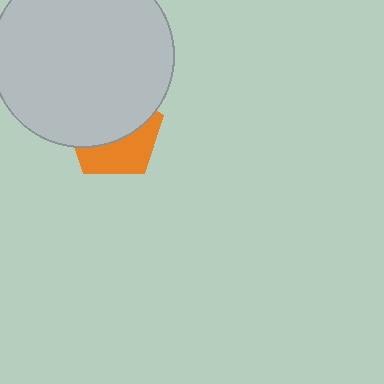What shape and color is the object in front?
The object in front is a light gray circle.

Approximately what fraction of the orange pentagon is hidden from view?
Roughly 58% of the orange pentagon is hidden behind the light gray circle.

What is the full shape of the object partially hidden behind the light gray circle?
The partially hidden object is an orange pentagon.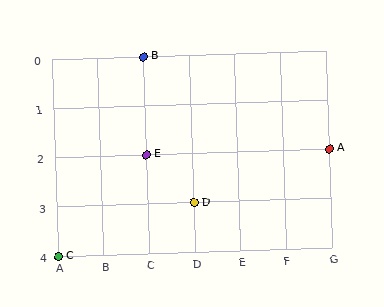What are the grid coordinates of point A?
Point A is at grid coordinates (G, 2).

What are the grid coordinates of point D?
Point D is at grid coordinates (D, 3).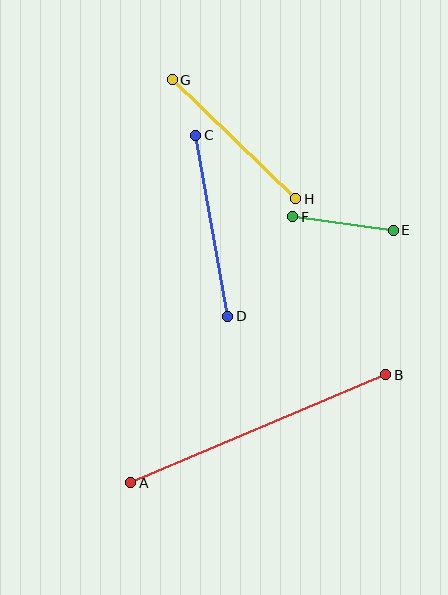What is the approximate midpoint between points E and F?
The midpoint is at approximately (343, 224) pixels.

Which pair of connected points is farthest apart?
Points A and B are farthest apart.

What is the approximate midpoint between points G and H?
The midpoint is at approximately (234, 139) pixels.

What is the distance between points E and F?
The distance is approximately 101 pixels.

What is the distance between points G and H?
The distance is approximately 171 pixels.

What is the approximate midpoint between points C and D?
The midpoint is at approximately (212, 226) pixels.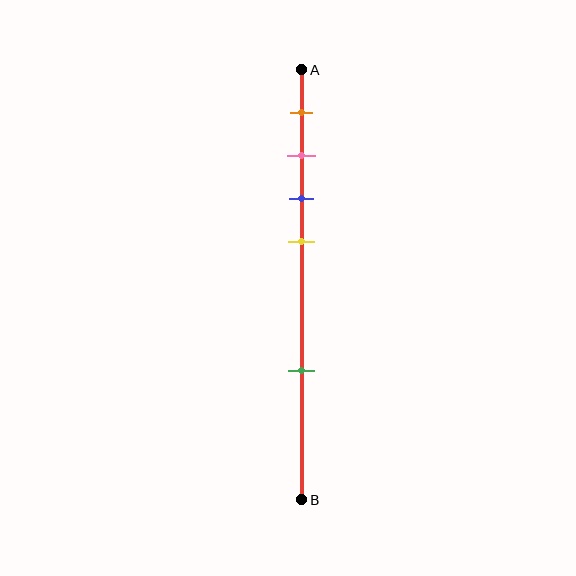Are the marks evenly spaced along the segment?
No, the marks are not evenly spaced.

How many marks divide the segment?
There are 5 marks dividing the segment.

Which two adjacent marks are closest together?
The pink and blue marks are the closest adjacent pair.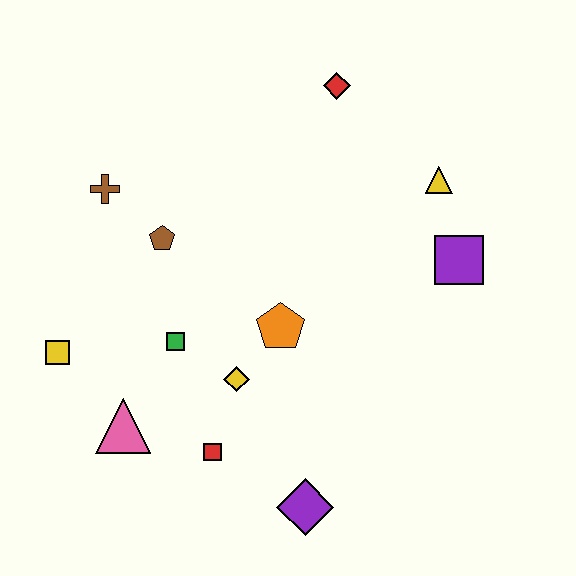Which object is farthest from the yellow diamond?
The red diamond is farthest from the yellow diamond.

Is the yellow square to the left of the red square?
Yes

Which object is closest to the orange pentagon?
The yellow diamond is closest to the orange pentagon.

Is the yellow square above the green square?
No